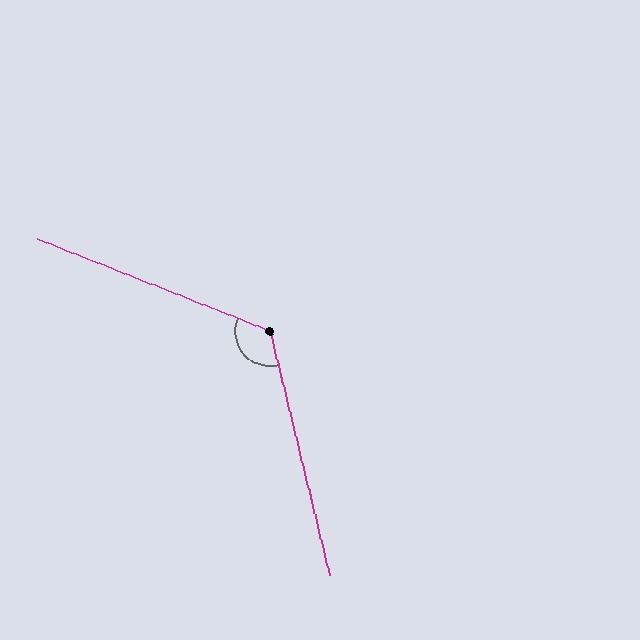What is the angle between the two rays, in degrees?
Approximately 126 degrees.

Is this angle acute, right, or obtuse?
It is obtuse.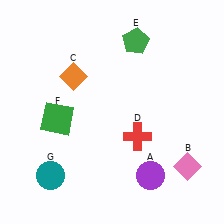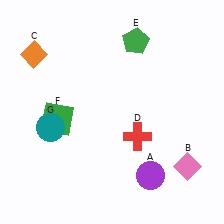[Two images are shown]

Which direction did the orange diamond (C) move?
The orange diamond (C) moved left.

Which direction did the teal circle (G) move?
The teal circle (G) moved up.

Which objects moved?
The objects that moved are: the orange diamond (C), the teal circle (G).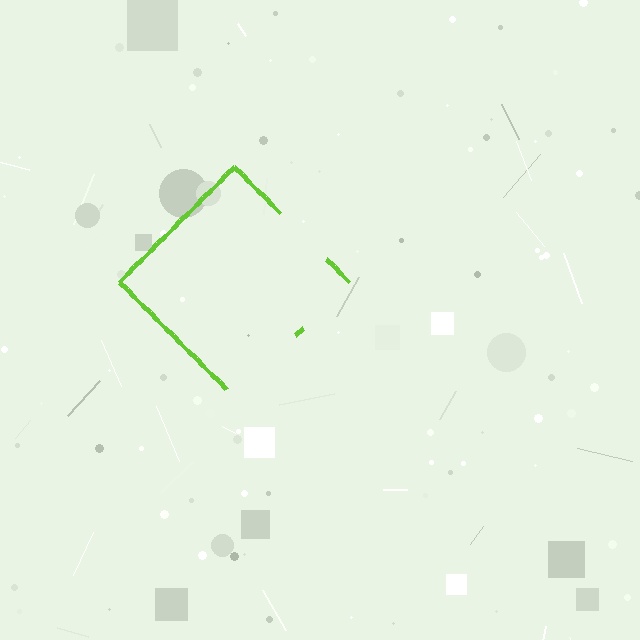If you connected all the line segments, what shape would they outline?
They would outline a diamond.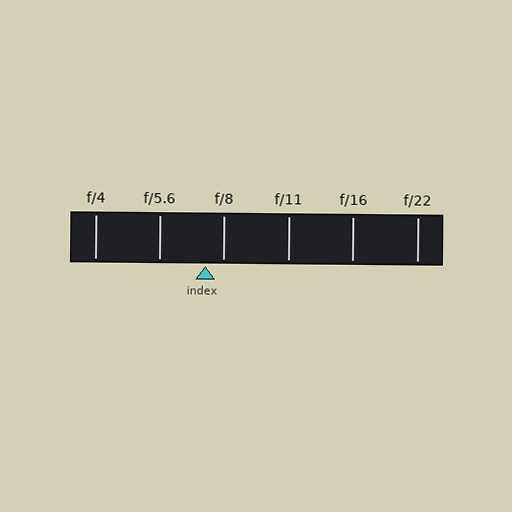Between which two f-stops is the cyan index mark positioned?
The index mark is between f/5.6 and f/8.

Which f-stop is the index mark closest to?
The index mark is closest to f/8.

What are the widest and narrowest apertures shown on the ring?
The widest aperture shown is f/4 and the narrowest is f/22.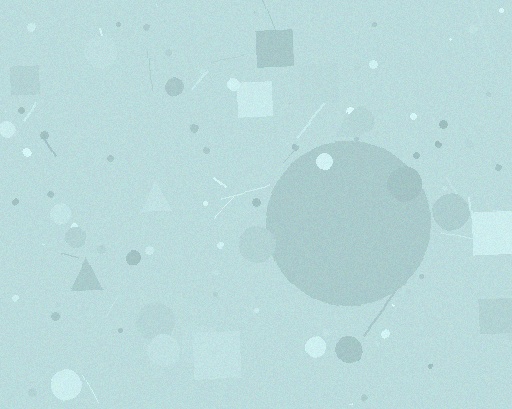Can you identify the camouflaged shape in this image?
The camouflaged shape is a circle.